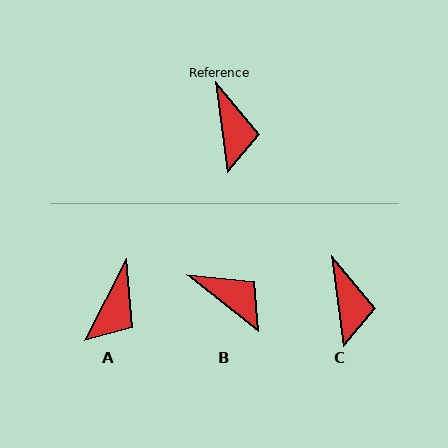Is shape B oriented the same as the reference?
No, it is off by about 44 degrees.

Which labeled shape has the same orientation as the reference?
C.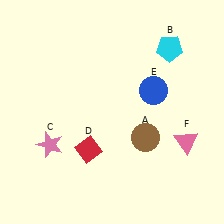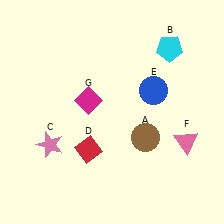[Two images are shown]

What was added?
A magenta diamond (G) was added in Image 2.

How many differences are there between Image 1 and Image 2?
There is 1 difference between the two images.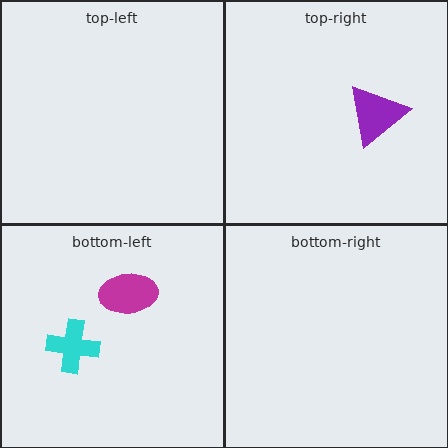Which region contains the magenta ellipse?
The bottom-left region.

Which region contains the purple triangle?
The top-right region.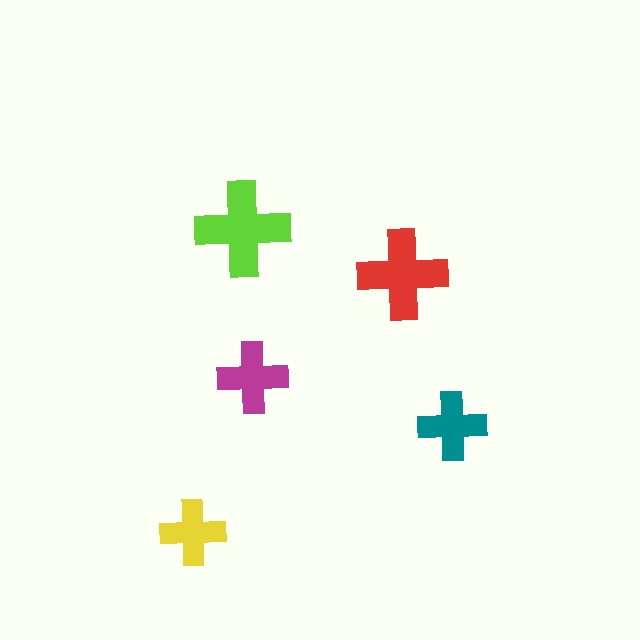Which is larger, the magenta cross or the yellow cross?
The magenta one.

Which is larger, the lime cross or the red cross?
The lime one.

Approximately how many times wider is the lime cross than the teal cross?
About 1.5 times wider.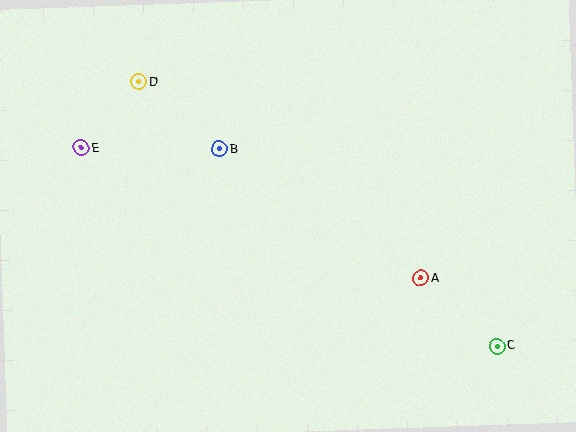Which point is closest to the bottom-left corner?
Point E is closest to the bottom-left corner.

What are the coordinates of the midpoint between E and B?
The midpoint between E and B is at (150, 149).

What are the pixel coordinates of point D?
Point D is at (139, 82).